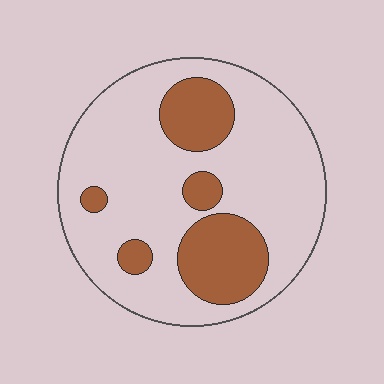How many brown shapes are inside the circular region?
5.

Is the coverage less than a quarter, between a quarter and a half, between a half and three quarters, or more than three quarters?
Less than a quarter.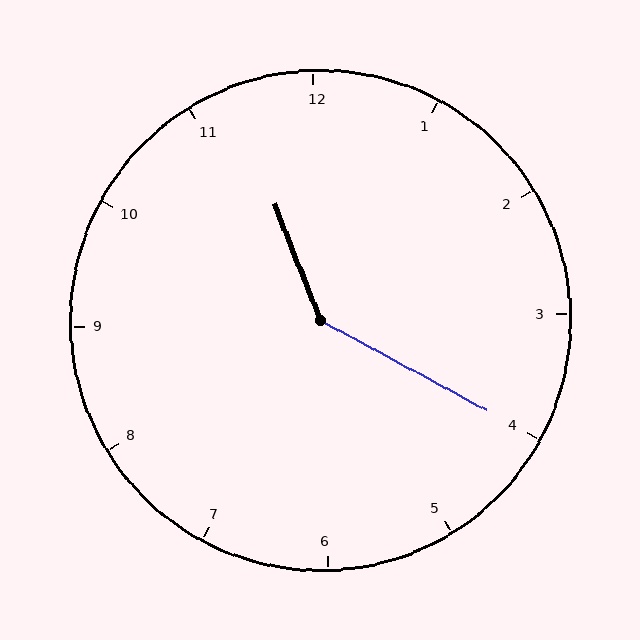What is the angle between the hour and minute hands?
Approximately 140 degrees.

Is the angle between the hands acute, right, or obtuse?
It is obtuse.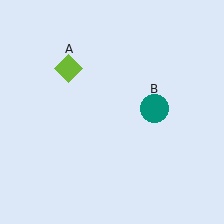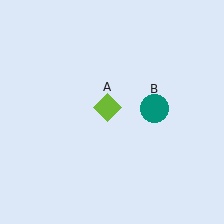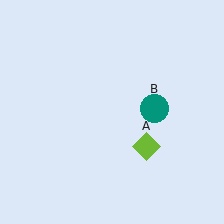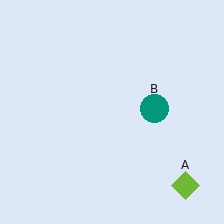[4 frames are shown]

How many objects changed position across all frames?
1 object changed position: lime diamond (object A).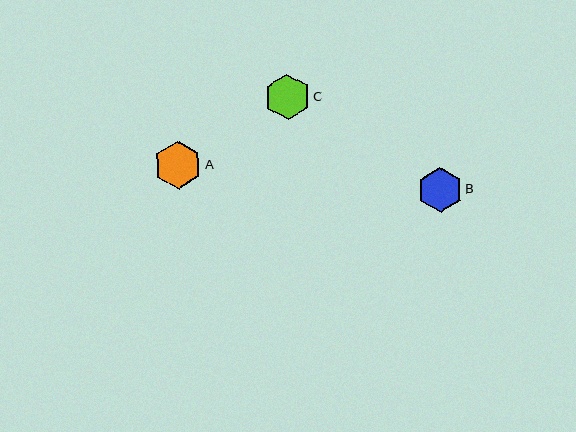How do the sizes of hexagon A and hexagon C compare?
Hexagon A and hexagon C are approximately the same size.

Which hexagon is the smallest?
Hexagon B is the smallest with a size of approximately 44 pixels.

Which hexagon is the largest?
Hexagon A is the largest with a size of approximately 48 pixels.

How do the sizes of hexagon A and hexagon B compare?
Hexagon A and hexagon B are approximately the same size.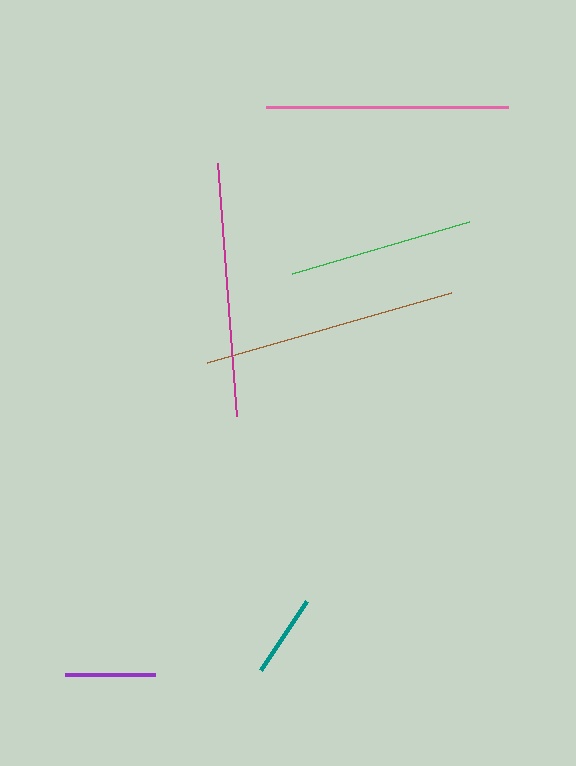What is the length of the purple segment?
The purple segment is approximately 90 pixels long.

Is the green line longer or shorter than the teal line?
The green line is longer than the teal line.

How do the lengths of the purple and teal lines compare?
The purple and teal lines are approximately the same length.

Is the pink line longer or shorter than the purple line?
The pink line is longer than the purple line.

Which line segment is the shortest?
The teal line is the shortest at approximately 83 pixels.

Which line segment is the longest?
The brown line is the longest at approximately 254 pixels.